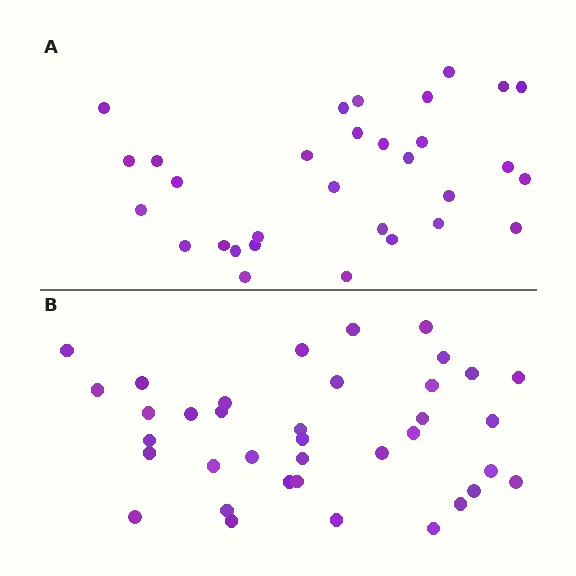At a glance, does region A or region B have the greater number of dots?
Region B (the bottom region) has more dots.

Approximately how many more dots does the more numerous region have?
Region B has about 6 more dots than region A.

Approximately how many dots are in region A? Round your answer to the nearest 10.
About 30 dots. (The exact count is 31, which rounds to 30.)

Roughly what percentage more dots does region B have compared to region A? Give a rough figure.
About 20% more.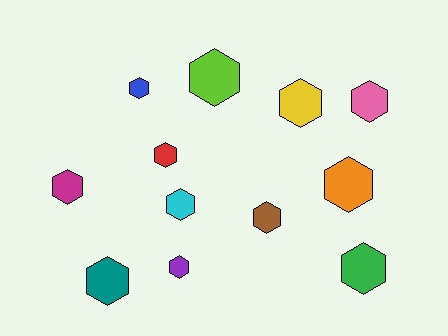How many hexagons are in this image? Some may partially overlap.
There are 12 hexagons.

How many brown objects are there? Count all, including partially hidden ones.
There is 1 brown object.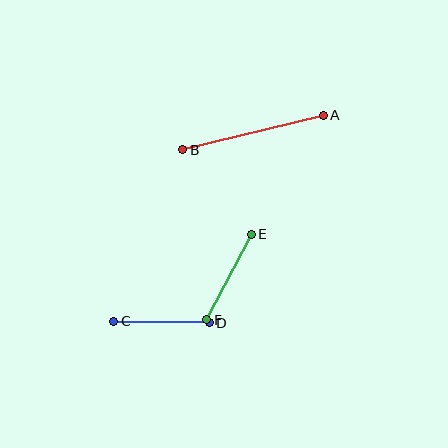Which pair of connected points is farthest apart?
Points A and B are farthest apart.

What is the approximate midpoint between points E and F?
The midpoint is at approximately (229, 277) pixels.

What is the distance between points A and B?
The distance is approximately 145 pixels.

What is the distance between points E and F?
The distance is approximately 96 pixels.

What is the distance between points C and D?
The distance is approximately 95 pixels.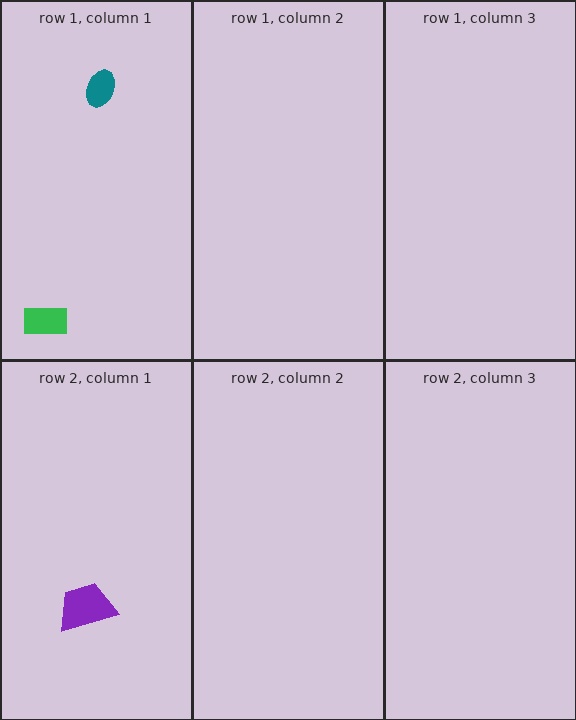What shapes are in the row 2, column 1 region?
The purple trapezoid.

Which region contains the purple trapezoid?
The row 2, column 1 region.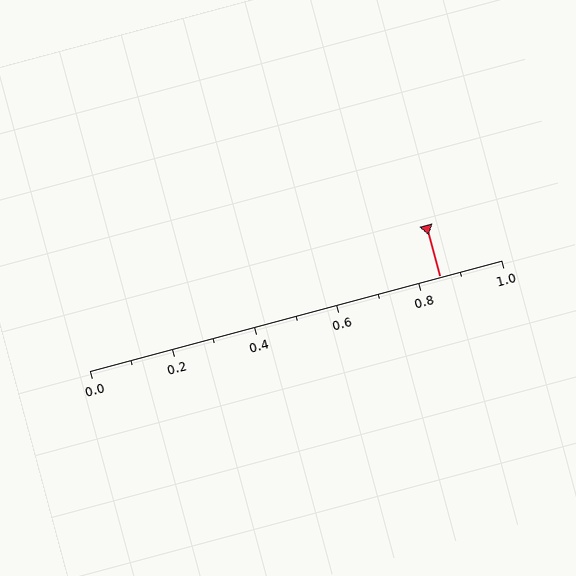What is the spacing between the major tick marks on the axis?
The major ticks are spaced 0.2 apart.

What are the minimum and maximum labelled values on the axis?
The axis runs from 0.0 to 1.0.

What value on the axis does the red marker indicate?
The marker indicates approximately 0.85.